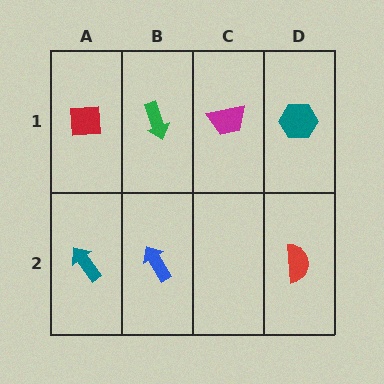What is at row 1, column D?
A teal hexagon.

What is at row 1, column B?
A green arrow.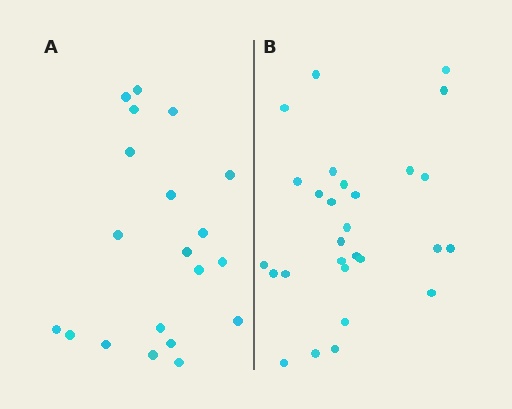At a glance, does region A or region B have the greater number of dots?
Region B (the right region) has more dots.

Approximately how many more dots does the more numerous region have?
Region B has roughly 8 or so more dots than region A.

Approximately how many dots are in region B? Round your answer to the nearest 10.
About 30 dots. (The exact count is 28, which rounds to 30.)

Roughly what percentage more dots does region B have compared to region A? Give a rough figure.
About 40% more.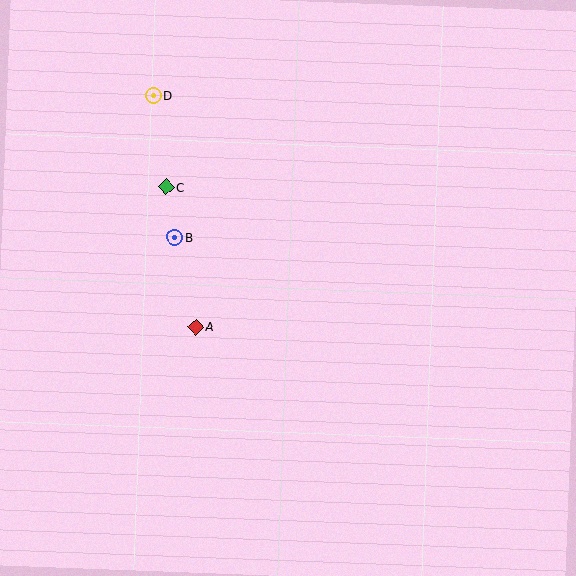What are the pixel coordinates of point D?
Point D is at (154, 96).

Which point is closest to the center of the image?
Point A at (196, 327) is closest to the center.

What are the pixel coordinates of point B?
Point B is at (174, 238).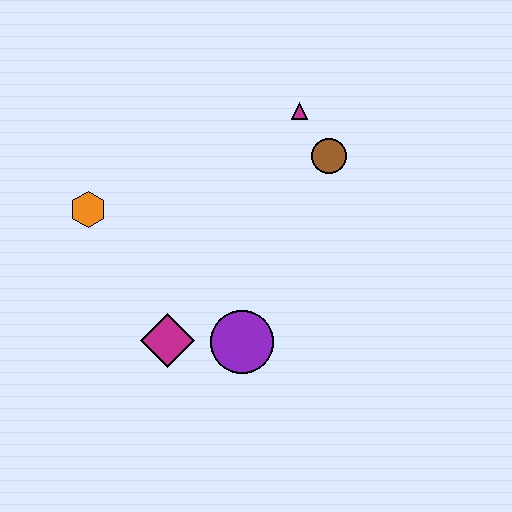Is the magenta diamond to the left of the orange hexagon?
No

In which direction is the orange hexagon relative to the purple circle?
The orange hexagon is to the left of the purple circle.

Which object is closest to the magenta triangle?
The brown circle is closest to the magenta triangle.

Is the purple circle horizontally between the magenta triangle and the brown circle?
No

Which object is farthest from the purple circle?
The magenta triangle is farthest from the purple circle.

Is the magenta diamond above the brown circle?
No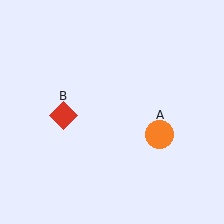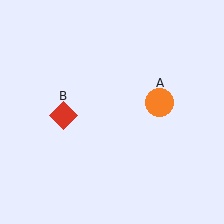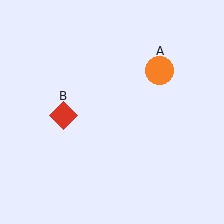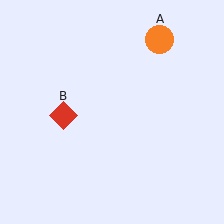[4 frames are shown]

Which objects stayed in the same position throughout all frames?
Red diamond (object B) remained stationary.